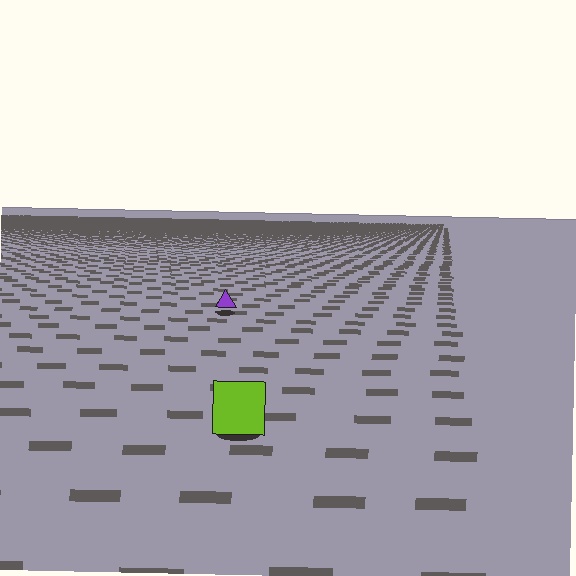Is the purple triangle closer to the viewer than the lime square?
No. The lime square is closer — you can tell from the texture gradient: the ground texture is coarser near it.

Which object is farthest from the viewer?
The purple triangle is farthest from the viewer. It appears smaller and the ground texture around it is denser.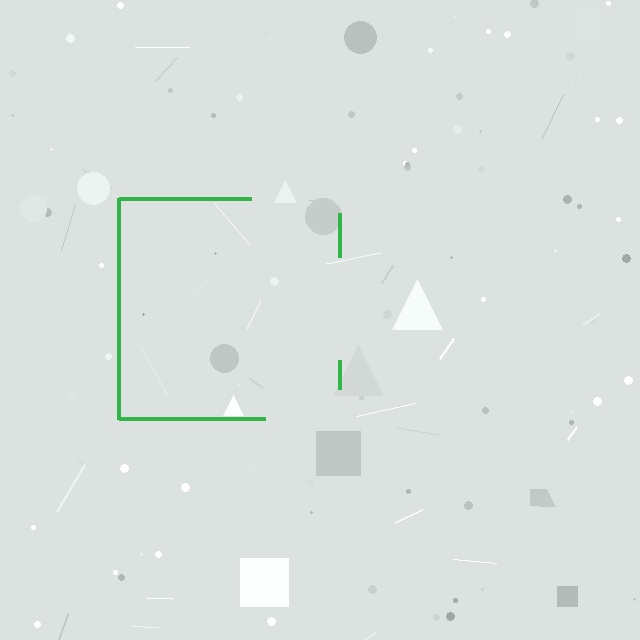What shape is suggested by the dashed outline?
The dashed outline suggests a square.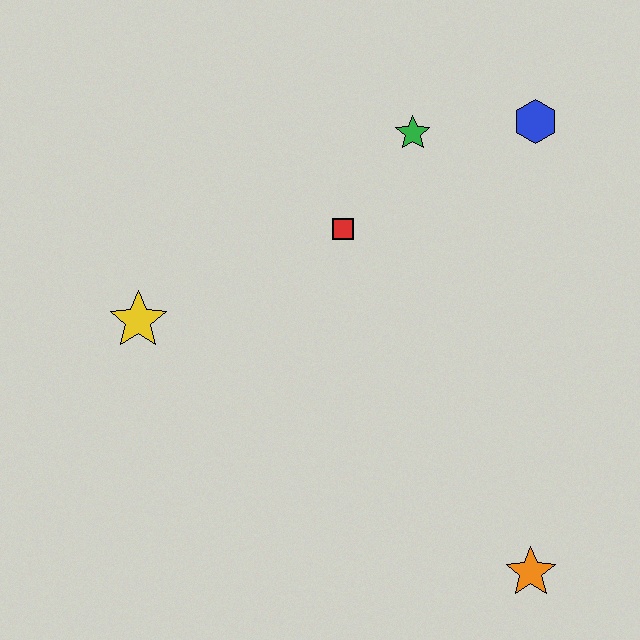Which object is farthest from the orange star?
The yellow star is farthest from the orange star.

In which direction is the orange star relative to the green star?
The orange star is below the green star.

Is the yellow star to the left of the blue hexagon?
Yes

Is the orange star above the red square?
No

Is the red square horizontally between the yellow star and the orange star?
Yes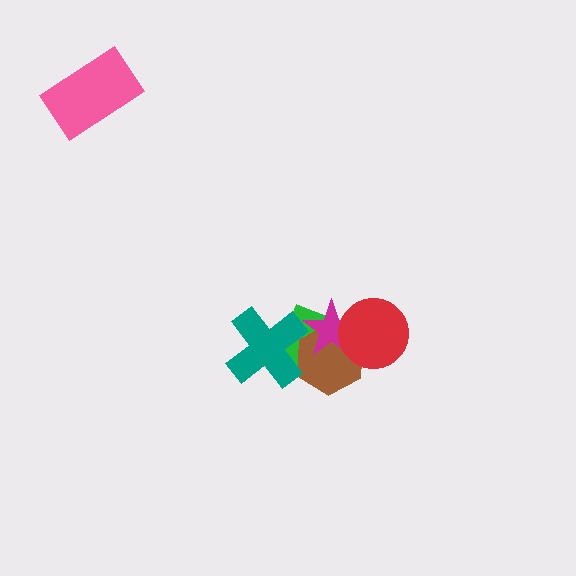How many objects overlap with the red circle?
3 objects overlap with the red circle.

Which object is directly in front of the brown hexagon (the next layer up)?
The magenta star is directly in front of the brown hexagon.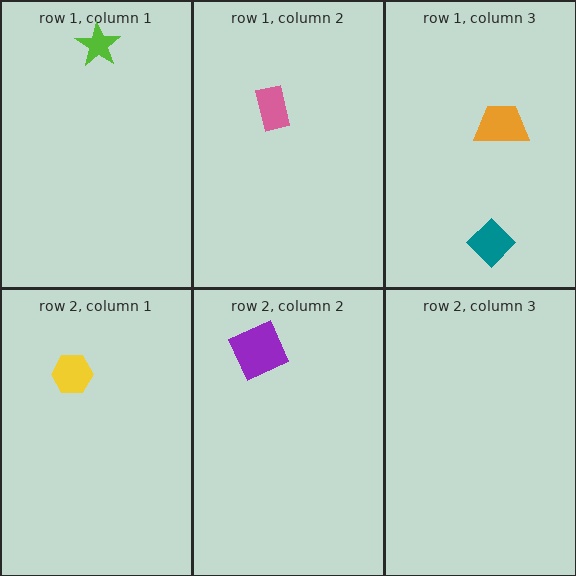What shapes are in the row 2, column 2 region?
The purple square.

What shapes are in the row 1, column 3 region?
The teal diamond, the orange trapezoid.